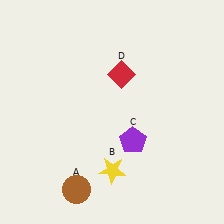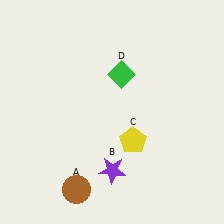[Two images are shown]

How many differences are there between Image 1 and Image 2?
There are 3 differences between the two images.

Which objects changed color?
B changed from yellow to purple. C changed from purple to yellow. D changed from red to green.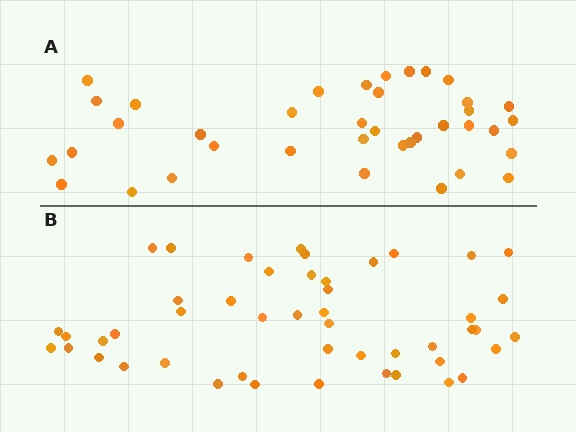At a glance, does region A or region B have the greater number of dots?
Region B (the bottom region) has more dots.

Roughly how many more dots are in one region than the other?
Region B has roughly 10 or so more dots than region A.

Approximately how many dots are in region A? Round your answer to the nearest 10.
About 40 dots. (The exact count is 38, which rounds to 40.)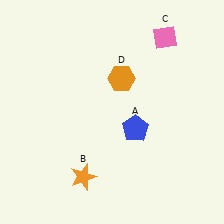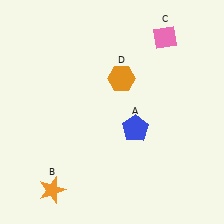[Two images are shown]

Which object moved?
The orange star (B) moved left.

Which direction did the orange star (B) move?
The orange star (B) moved left.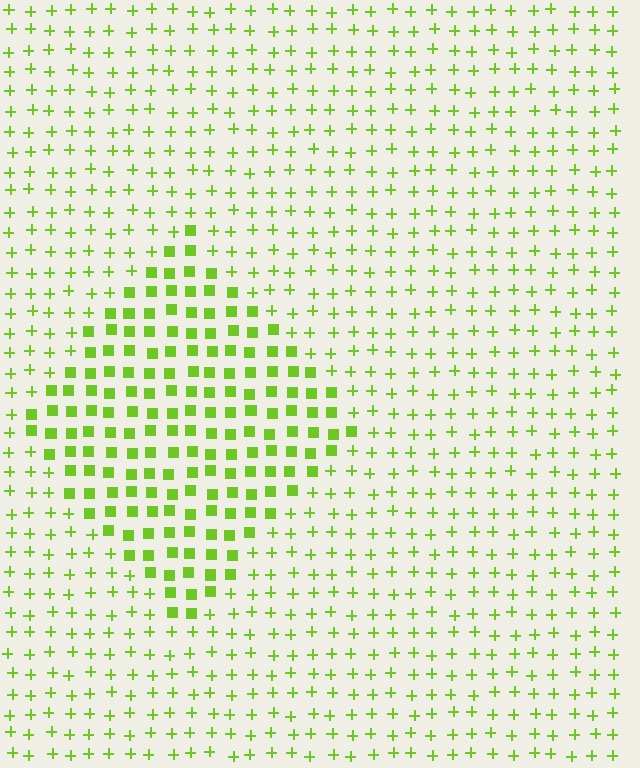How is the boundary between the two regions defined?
The boundary is defined by a change in element shape: squares inside vs. plus signs outside. All elements share the same color and spacing.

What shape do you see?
I see a diamond.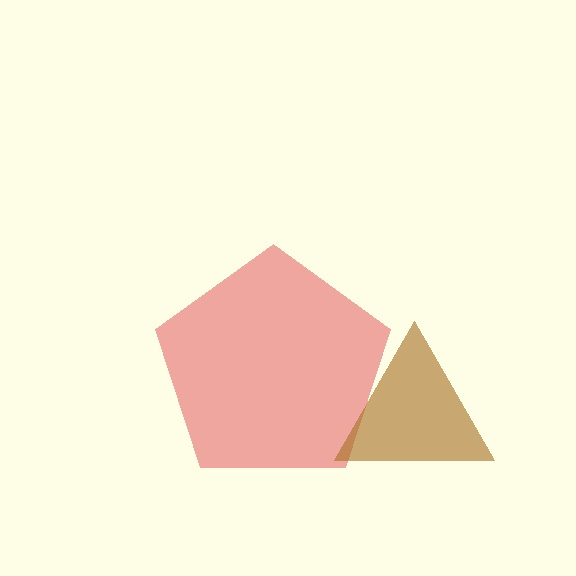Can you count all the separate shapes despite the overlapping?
Yes, there are 2 separate shapes.